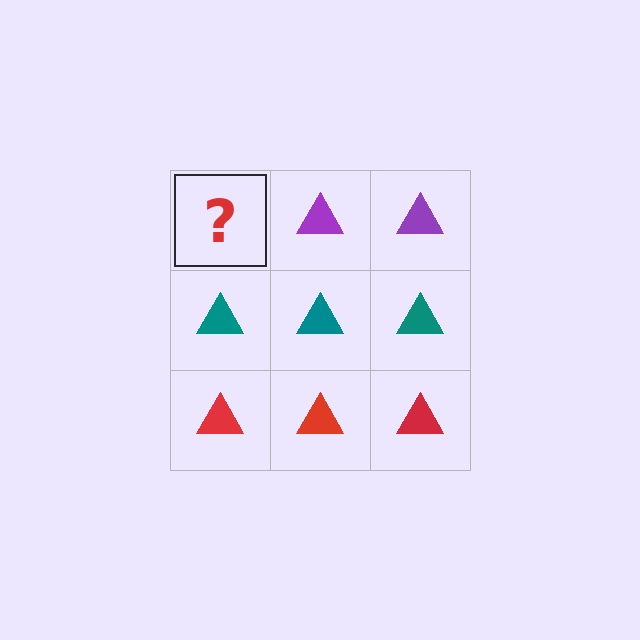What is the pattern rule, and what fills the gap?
The rule is that each row has a consistent color. The gap should be filled with a purple triangle.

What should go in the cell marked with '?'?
The missing cell should contain a purple triangle.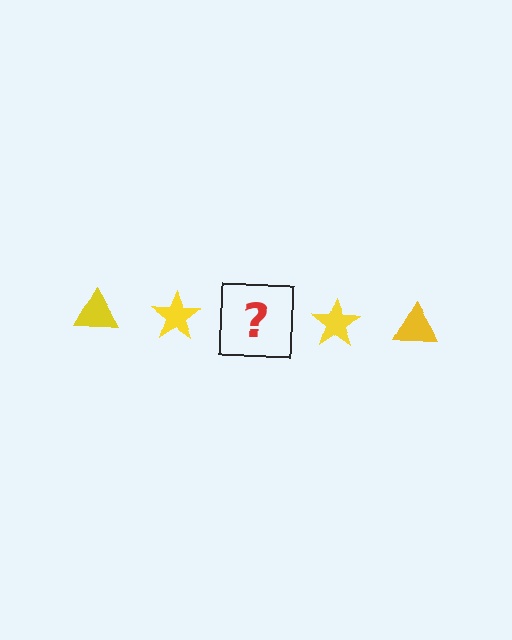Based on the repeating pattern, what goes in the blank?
The blank should be a yellow triangle.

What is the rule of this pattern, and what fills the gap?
The rule is that the pattern cycles through triangle, star shapes in yellow. The gap should be filled with a yellow triangle.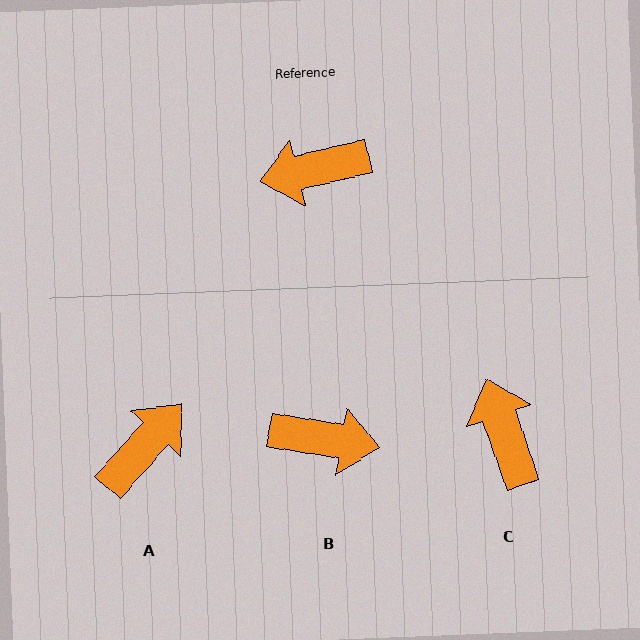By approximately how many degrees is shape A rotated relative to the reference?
Approximately 145 degrees clockwise.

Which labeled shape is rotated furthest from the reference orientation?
B, about 157 degrees away.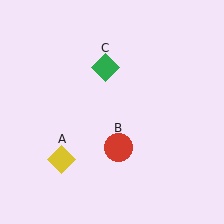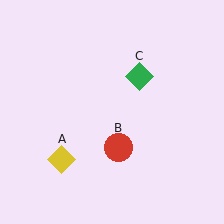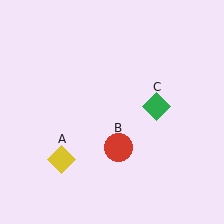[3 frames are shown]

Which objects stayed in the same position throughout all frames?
Yellow diamond (object A) and red circle (object B) remained stationary.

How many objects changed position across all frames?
1 object changed position: green diamond (object C).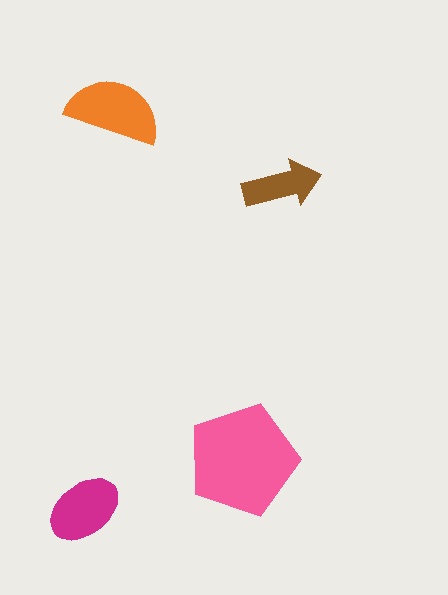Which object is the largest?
The pink pentagon.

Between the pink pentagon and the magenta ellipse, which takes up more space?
The pink pentagon.